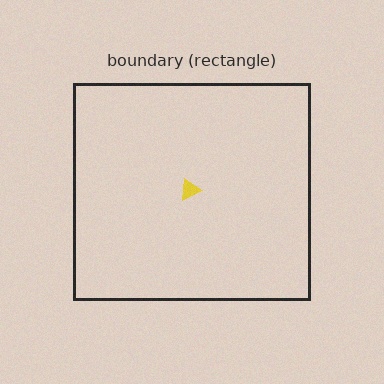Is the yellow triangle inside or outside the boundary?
Inside.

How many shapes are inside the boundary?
1 inside, 0 outside.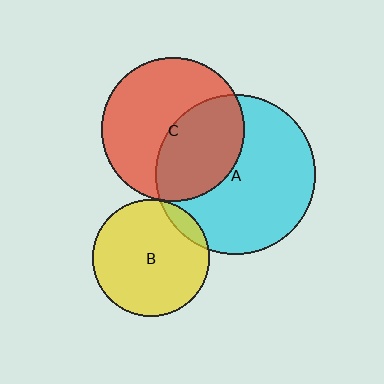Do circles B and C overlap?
Yes.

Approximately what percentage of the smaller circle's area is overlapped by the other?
Approximately 5%.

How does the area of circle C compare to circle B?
Approximately 1.5 times.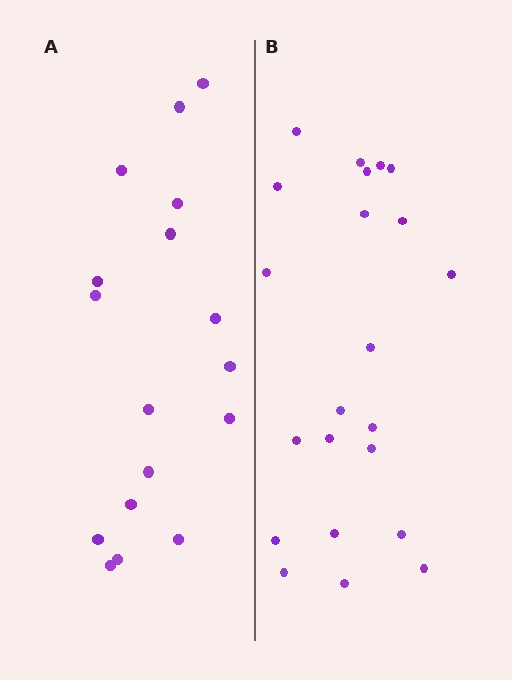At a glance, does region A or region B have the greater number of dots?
Region B (the right region) has more dots.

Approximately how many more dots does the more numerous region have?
Region B has about 5 more dots than region A.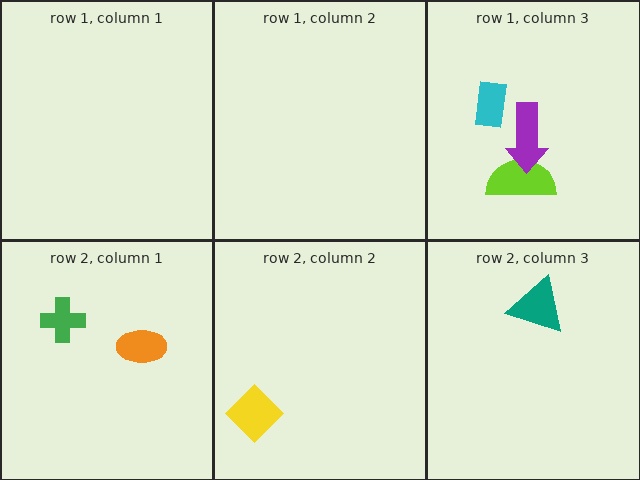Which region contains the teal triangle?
The row 2, column 3 region.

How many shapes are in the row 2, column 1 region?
2.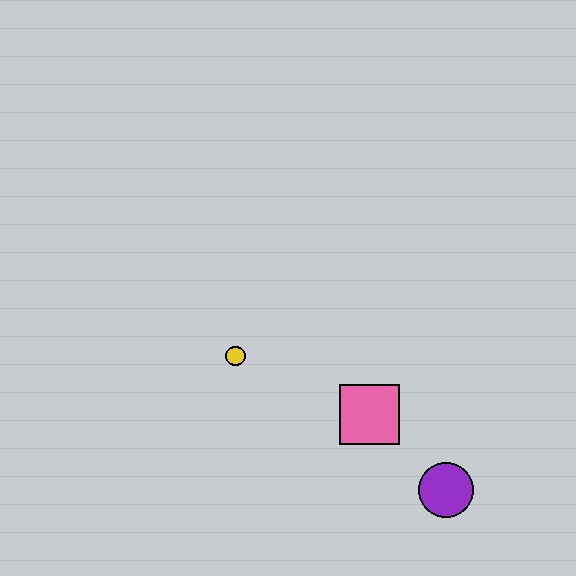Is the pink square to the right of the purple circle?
No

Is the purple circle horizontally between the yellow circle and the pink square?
No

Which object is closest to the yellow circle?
The pink square is closest to the yellow circle.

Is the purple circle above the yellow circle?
No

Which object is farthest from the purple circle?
The yellow circle is farthest from the purple circle.